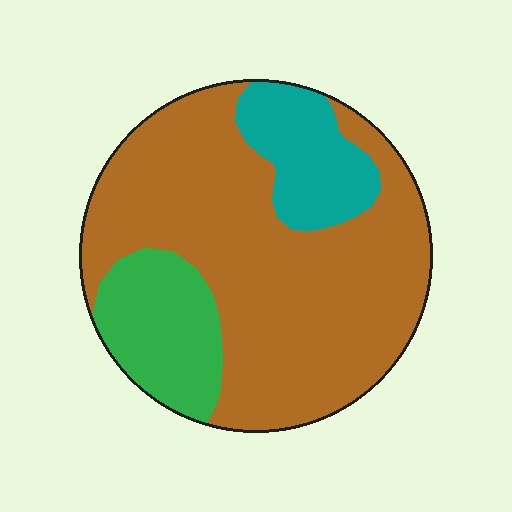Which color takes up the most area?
Brown, at roughly 70%.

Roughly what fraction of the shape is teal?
Teal covers roughly 15% of the shape.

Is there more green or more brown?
Brown.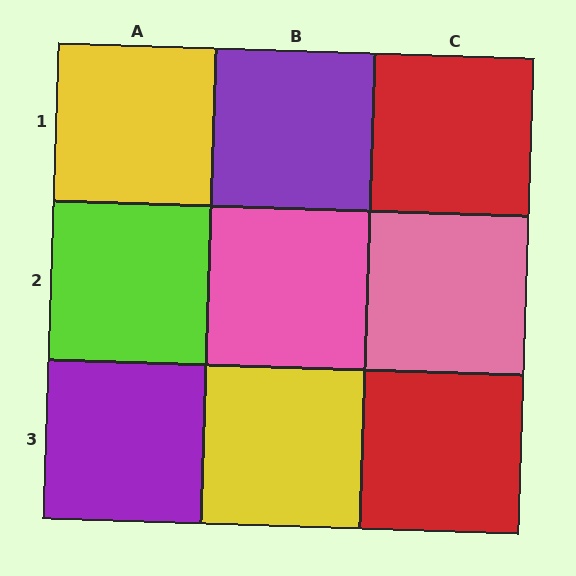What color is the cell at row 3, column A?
Purple.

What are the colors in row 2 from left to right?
Lime, pink, pink.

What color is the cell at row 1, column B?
Purple.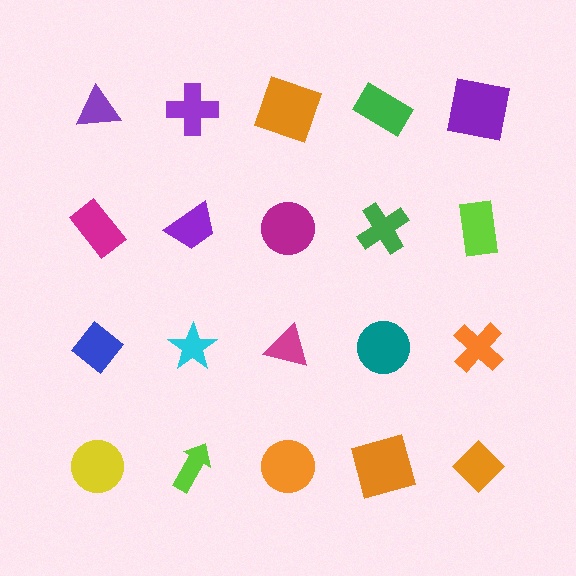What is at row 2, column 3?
A magenta circle.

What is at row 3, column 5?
An orange cross.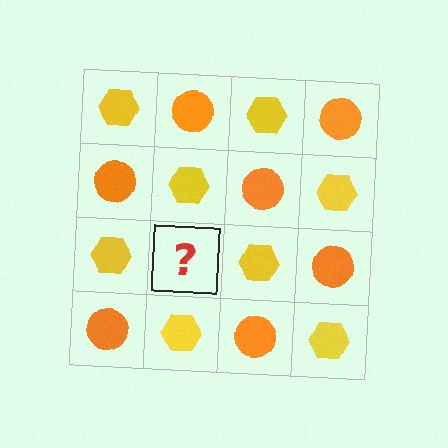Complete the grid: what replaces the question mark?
The question mark should be replaced with an orange circle.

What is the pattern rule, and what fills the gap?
The rule is that it alternates yellow hexagon and orange circle in a checkerboard pattern. The gap should be filled with an orange circle.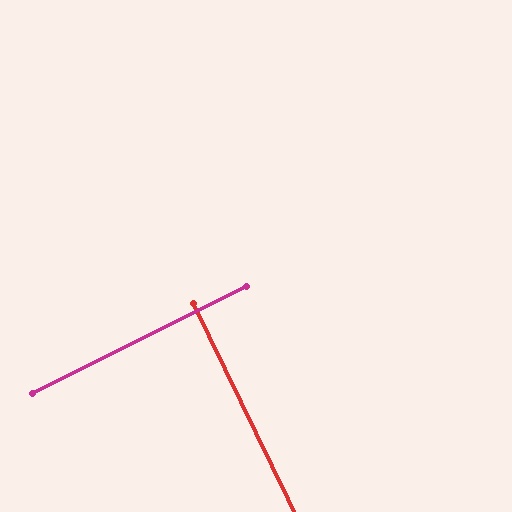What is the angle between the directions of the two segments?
Approximately 89 degrees.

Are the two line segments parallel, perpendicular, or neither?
Perpendicular — they meet at approximately 89°.